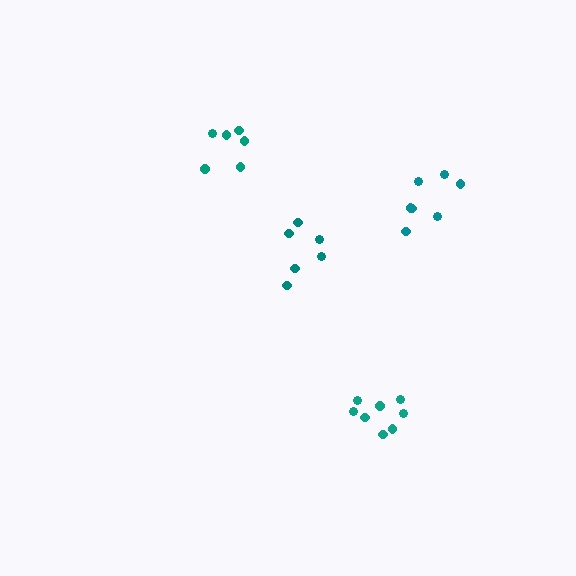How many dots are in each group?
Group 1: 8 dots, Group 2: 6 dots, Group 3: 6 dots, Group 4: 7 dots (27 total).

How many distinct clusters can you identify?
There are 4 distinct clusters.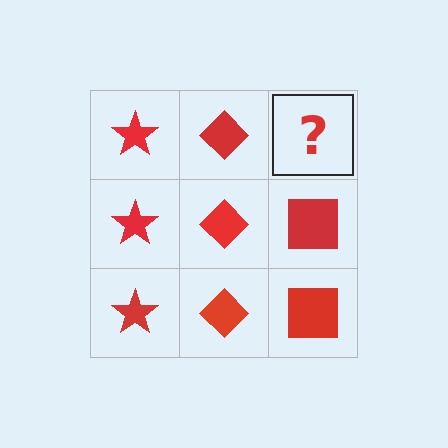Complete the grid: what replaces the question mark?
The question mark should be replaced with a red square.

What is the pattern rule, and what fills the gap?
The rule is that each column has a consistent shape. The gap should be filled with a red square.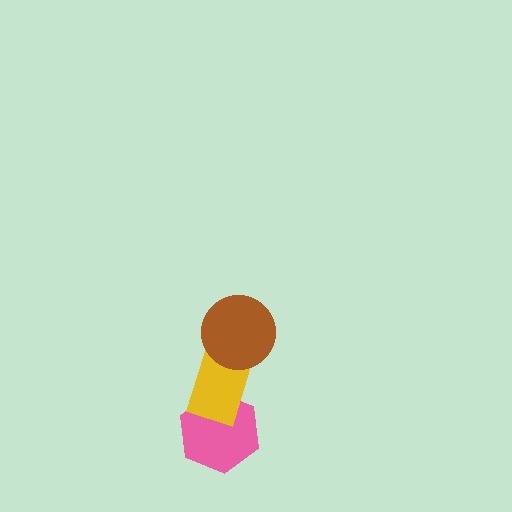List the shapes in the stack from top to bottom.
From top to bottom: the brown circle, the yellow rectangle, the pink hexagon.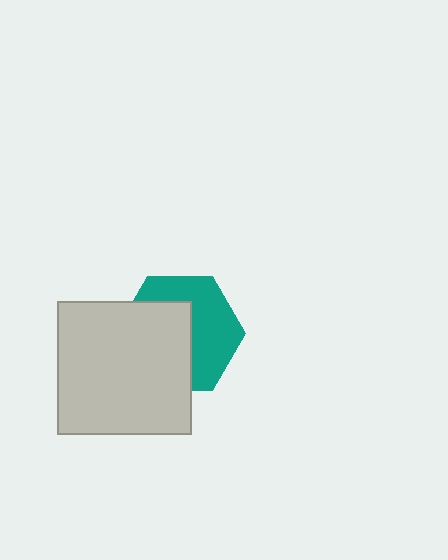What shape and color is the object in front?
The object in front is a light gray square.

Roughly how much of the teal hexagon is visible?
About half of it is visible (roughly 50%).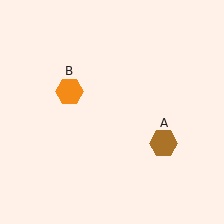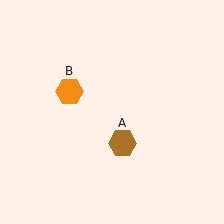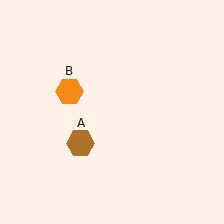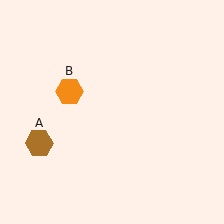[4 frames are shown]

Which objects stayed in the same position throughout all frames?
Orange hexagon (object B) remained stationary.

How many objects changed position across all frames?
1 object changed position: brown hexagon (object A).